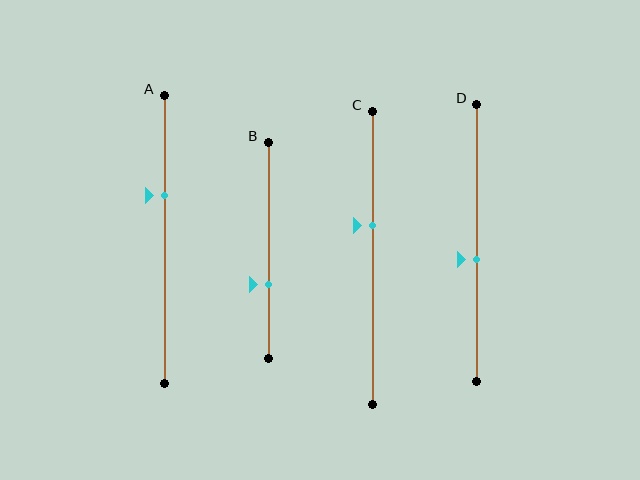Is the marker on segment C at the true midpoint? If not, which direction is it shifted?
No, the marker on segment C is shifted upward by about 11% of the segment length.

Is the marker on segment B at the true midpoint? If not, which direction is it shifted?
No, the marker on segment B is shifted downward by about 16% of the segment length.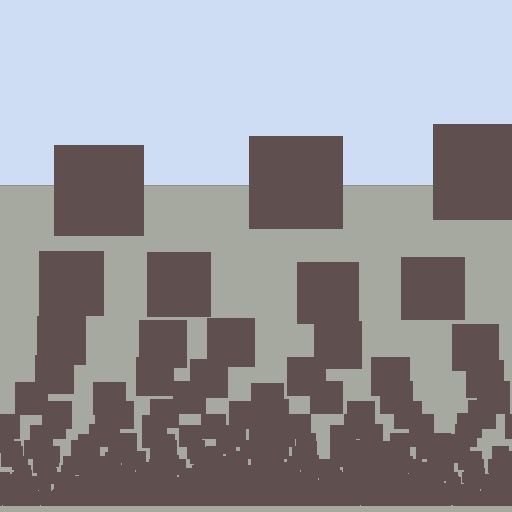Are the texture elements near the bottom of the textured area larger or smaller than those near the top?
Smaller. The gradient is inverted — elements near the bottom are smaller and denser.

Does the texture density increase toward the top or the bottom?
Density increases toward the bottom.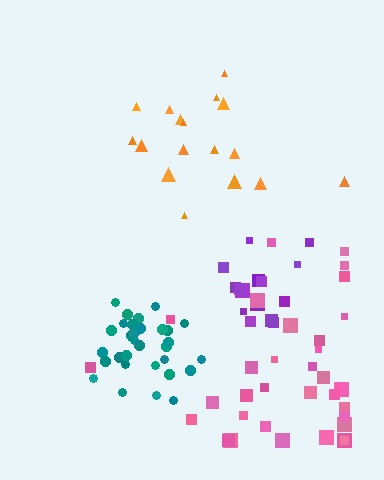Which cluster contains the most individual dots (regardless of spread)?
Pink (34).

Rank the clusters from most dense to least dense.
teal, purple, pink, orange.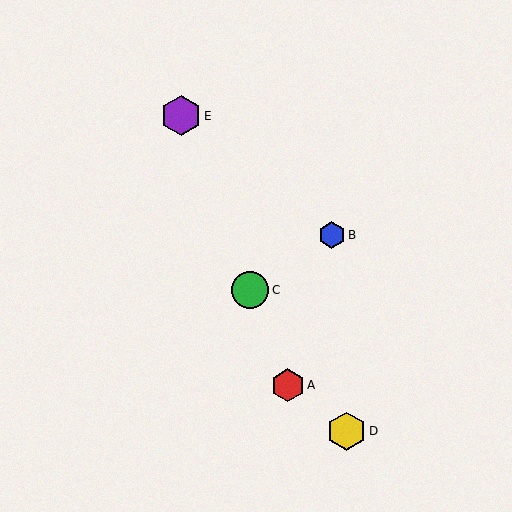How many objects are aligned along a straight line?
3 objects (A, C, E) are aligned along a straight line.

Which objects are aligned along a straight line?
Objects A, C, E are aligned along a straight line.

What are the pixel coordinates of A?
Object A is at (288, 385).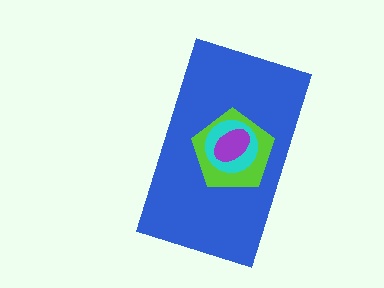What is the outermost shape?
The blue rectangle.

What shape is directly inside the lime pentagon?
The cyan circle.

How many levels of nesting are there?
4.